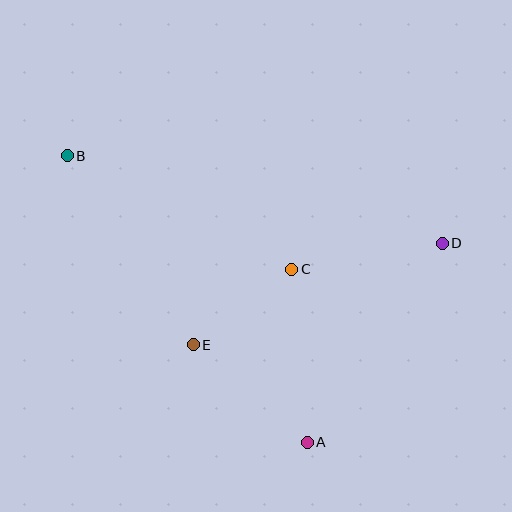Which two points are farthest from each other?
Points B and D are farthest from each other.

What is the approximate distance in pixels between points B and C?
The distance between B and C is approximately 251 pixels.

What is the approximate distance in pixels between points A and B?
The distance between A and B is approximately 374 pixels.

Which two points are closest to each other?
Points C and E are closest to each other.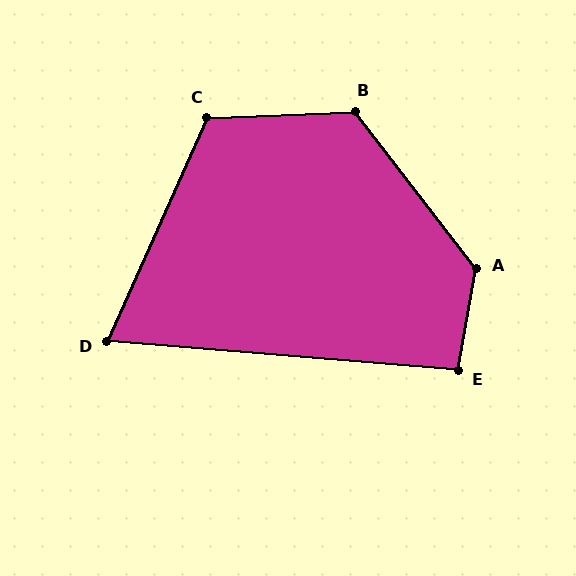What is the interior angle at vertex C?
Approximately 116 degrees (obtuse).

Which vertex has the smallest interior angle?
D, at approximately 71 degrees.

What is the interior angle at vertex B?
Approximately 125 degrees (obtuse).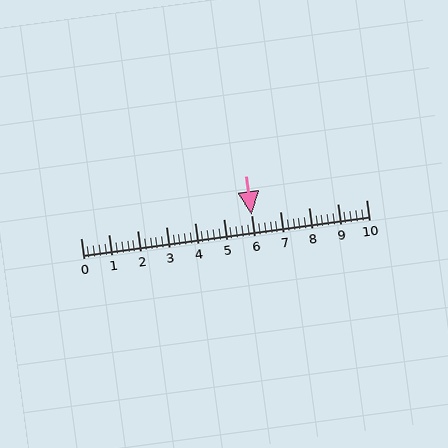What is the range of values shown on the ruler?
The ruler shows values from 0 to 10.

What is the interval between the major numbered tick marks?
The major tick marks are spaced 1 units apart.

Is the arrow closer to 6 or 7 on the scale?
The arrow is closer to 6.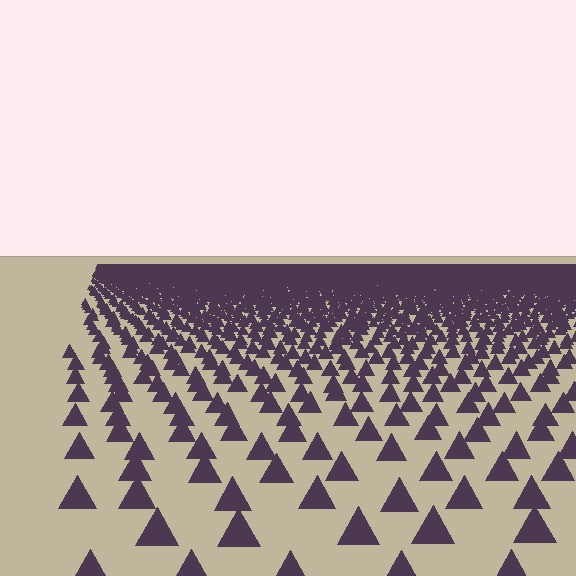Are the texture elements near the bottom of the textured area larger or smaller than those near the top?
Larger. Near the bottom, elements are closer to the viewer and appear at a bigger on-screen size.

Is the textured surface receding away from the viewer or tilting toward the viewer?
The surface is receding away from the viewer. Texture elements get smaller and denser toward the top.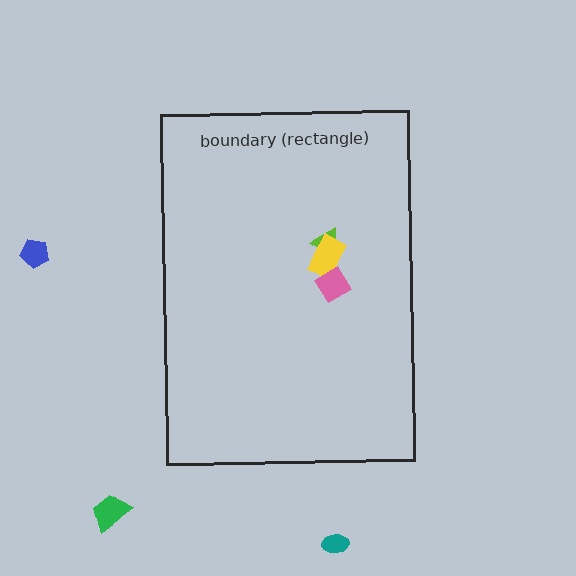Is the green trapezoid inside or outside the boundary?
Outside.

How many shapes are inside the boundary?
3 inside, 3 outside.